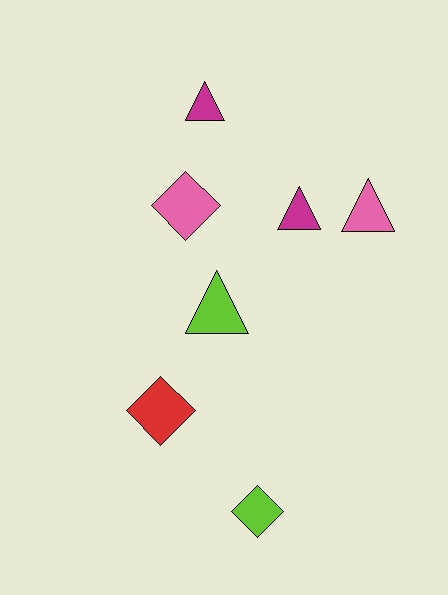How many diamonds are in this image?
There are 3 diamonds.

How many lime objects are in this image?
There are 2 lime objects.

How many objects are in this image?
There are 7 objects.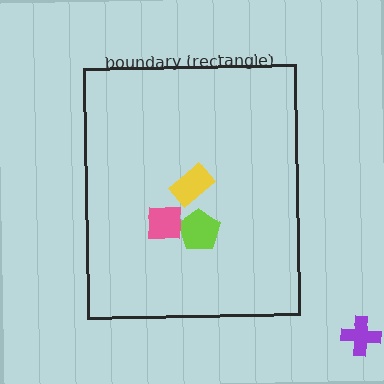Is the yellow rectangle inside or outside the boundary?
Inside.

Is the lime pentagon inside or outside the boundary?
Inside.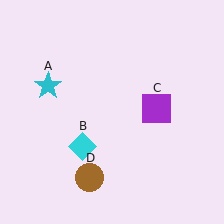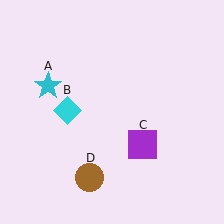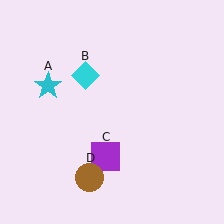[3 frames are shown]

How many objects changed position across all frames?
2 objects changed position: cyan diamond (object B), purple square (object C).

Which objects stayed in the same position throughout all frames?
Cyan star (object A) and brown circle (object D) remained stationary.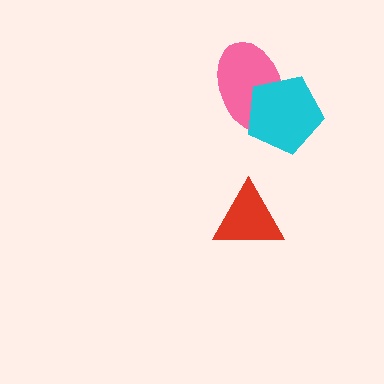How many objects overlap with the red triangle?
0 objects overlap with the red triangle.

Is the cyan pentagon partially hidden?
No, no other shape covers it.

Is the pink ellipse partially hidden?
Yes, it is partially covered by another shape.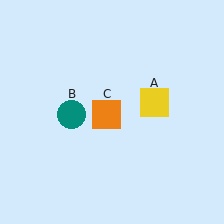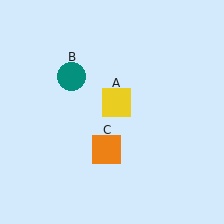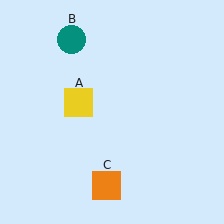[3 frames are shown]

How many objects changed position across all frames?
3 objects changed position: yellow square (object A), teal circle (object B), orange square (object C).